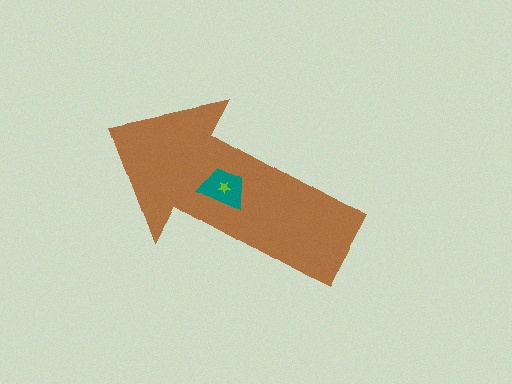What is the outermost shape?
The brown arrow.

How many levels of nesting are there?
3.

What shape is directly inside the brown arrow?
The teal trapezoid.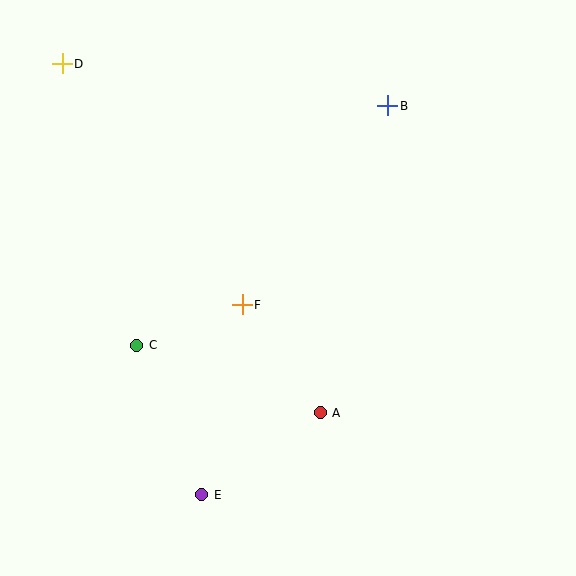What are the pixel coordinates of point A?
Point A is at (320, 413).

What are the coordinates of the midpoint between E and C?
The midpoint between E and C is at (169, 420).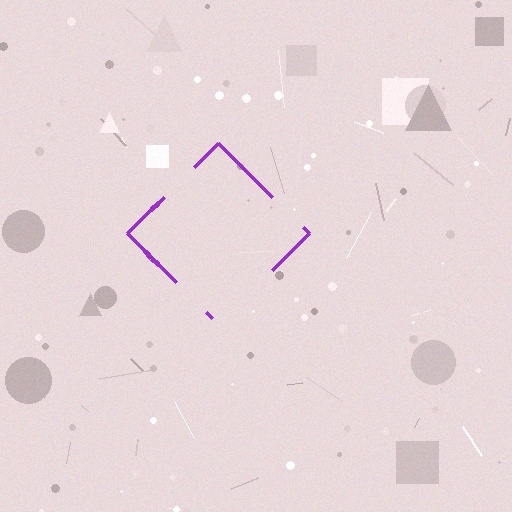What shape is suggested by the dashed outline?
The dashed outline suggests a diamond.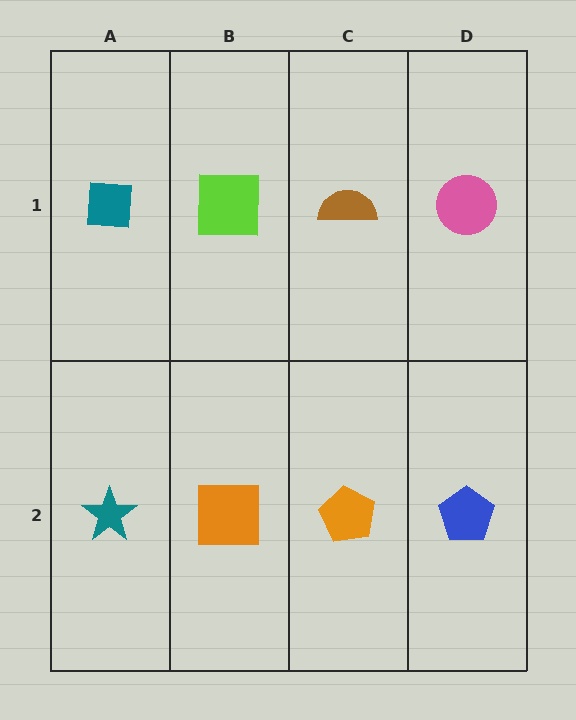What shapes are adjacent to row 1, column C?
An orange pentagon (row 2, column C), a lime square (row 1, column B), a pink circle (row 1, column D).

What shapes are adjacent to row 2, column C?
A brown semicircle (row 1, column C), an orange square (row 2, column B), a blue pentagon (row 2, column D).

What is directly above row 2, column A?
A teal square.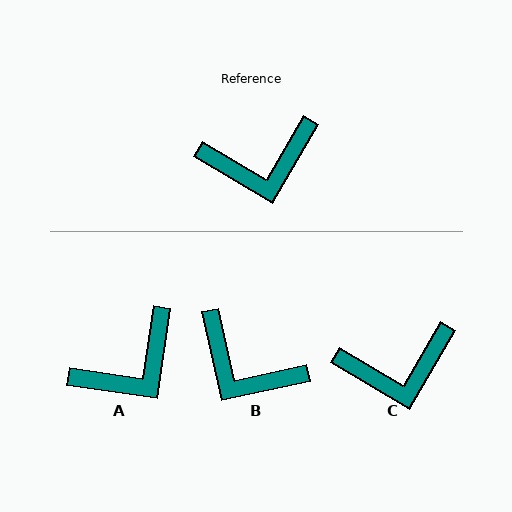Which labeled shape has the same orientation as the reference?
C.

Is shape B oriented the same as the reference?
No, it is off by about 47 degrees.